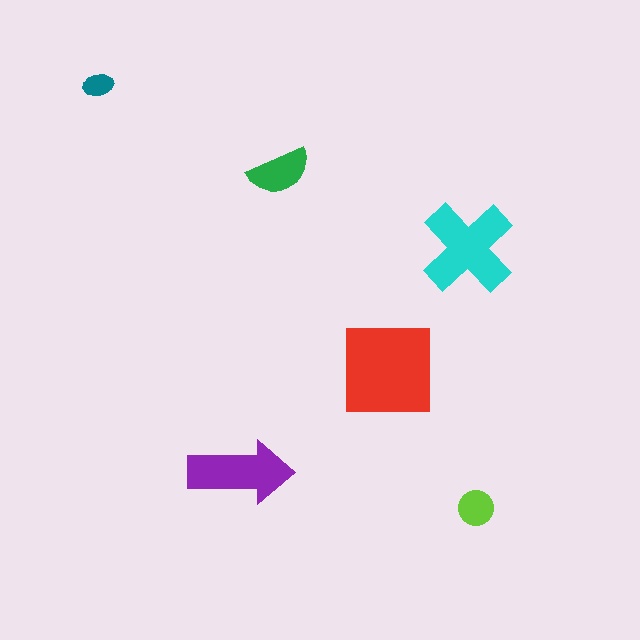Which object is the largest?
The red square.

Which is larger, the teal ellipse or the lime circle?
The lime circle.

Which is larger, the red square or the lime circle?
The red square.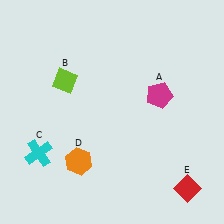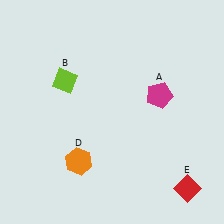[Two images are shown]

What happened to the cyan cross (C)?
The cyan cross (C) was removed in Image 2. It was in the bottom-left area of Image 1.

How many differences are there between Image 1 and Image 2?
There is 1 difference between the two images.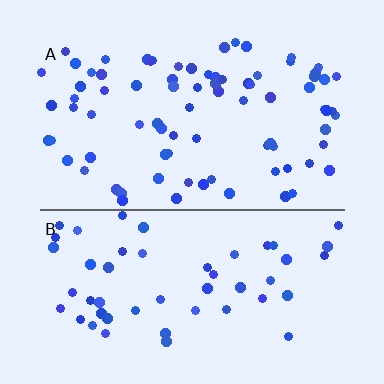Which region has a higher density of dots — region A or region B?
A (the top).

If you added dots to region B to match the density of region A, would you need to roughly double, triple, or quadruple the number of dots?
Approximately double.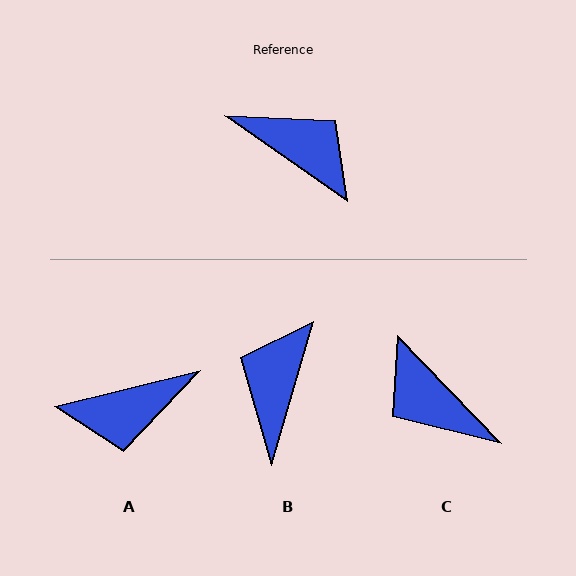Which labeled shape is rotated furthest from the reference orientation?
C, about 168 degrees away.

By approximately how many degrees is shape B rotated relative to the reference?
Approximately 108 degrees counter-clockwise.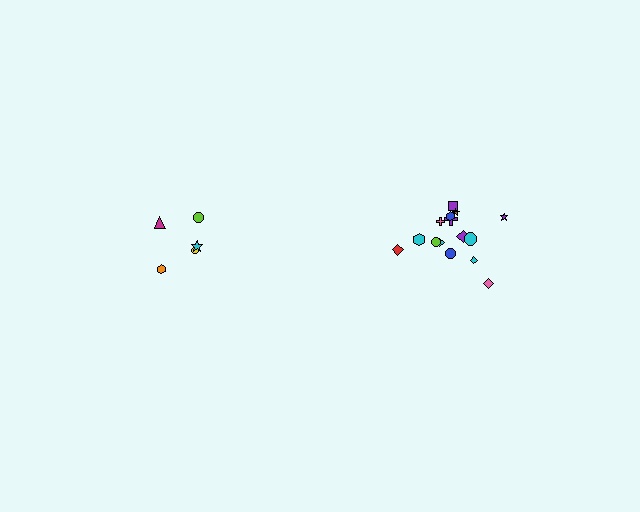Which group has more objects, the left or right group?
The right group.